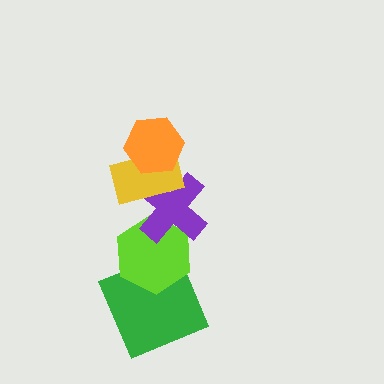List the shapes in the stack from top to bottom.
From top to bottom: the orange hexagon, the yellow rectangle, the purple cross, the lime hexagon, the green square.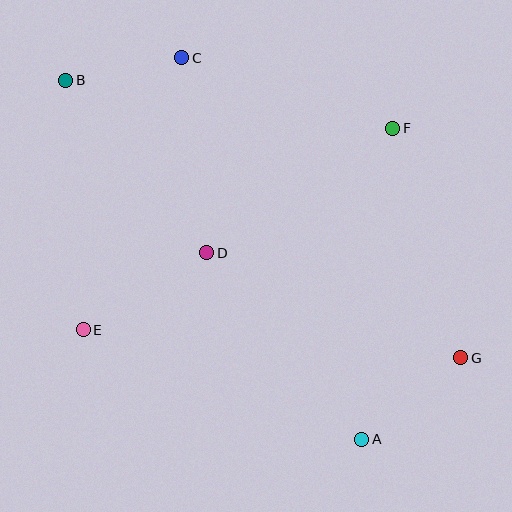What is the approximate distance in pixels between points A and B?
The distance between A and B is approximately 465 pixels.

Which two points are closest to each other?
Points B and C are closest to each other.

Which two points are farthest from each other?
Points B and G are farthest from each other.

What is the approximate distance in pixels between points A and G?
The distance between A and G is approximately 128 pixels.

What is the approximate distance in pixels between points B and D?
The distance between B and D is approximately 223 pixels.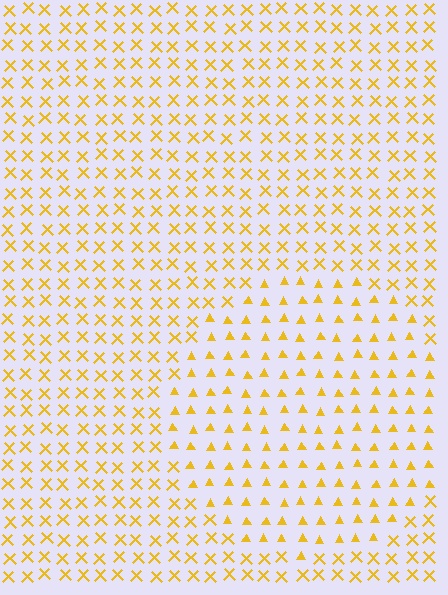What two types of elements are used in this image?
The image uses triangles inside the circle region and X marks outside it.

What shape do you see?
I see a circle.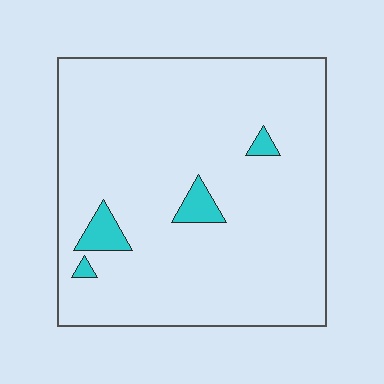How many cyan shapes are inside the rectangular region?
4.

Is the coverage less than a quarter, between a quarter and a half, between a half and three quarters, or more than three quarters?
Less than a quarter.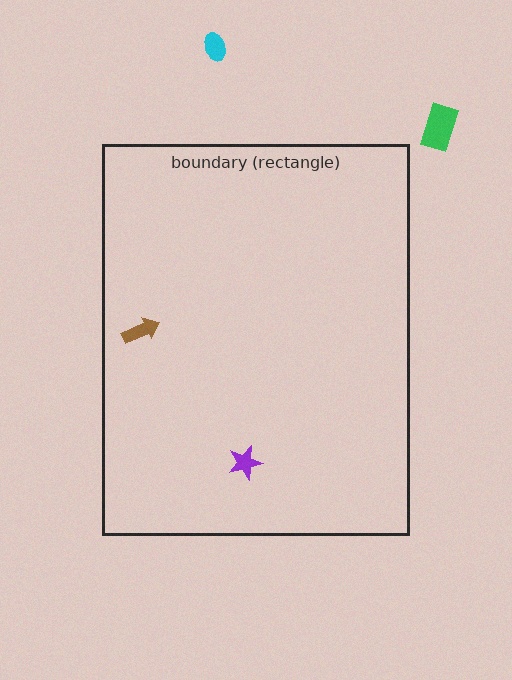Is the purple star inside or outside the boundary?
Inside.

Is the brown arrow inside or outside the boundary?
Inside.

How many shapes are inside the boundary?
2 inside, 2 outside.